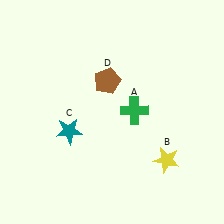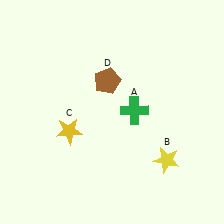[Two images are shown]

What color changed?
The star (C) changed from teal in Image 1 to yellow in Image 2.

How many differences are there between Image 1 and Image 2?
There is 1 difference between the two images.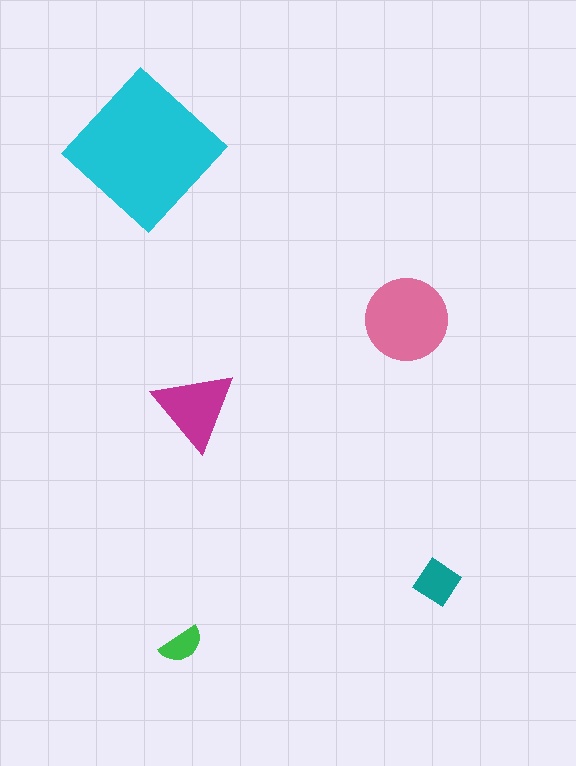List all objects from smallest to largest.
The green semicircle, the teal diamond, the magenta triangle, the pink circle, the cyan diamond.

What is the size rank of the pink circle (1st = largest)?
2nd.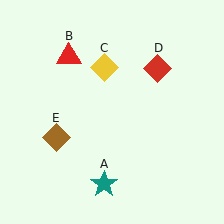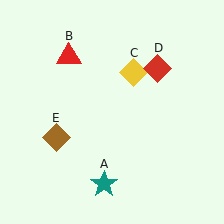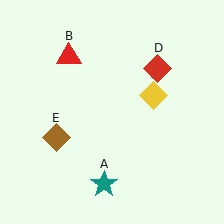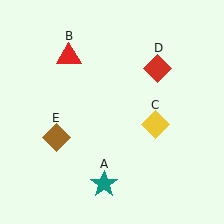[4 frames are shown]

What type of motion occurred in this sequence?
The yellow diamond (object C) rotated clockwise around the center of the scene.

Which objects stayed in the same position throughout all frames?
Teal star (object A) and red triangle (object B) and red diamond (object D) and brown diamond (object E) remained stationary.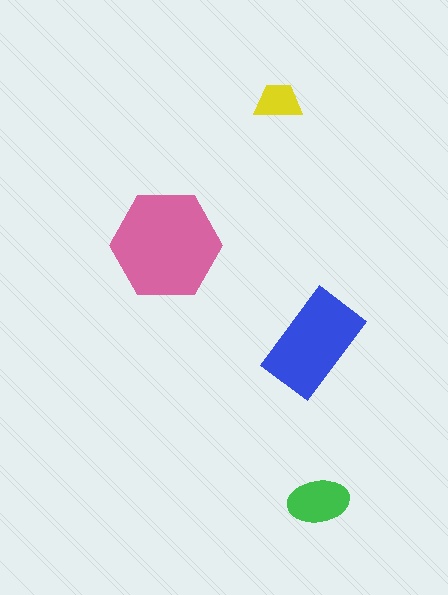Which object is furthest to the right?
The green ellipse is rightmost.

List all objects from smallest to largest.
The yellow trapezoid, the green ellipse, the blue rectangle, the pink hexagon.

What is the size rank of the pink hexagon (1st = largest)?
1st.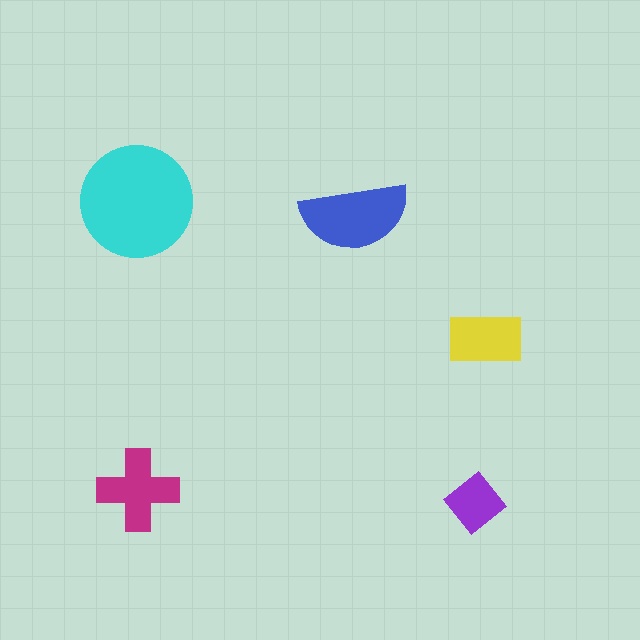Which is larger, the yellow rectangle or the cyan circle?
The cyan circle.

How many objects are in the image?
There are 5 objects in the image.